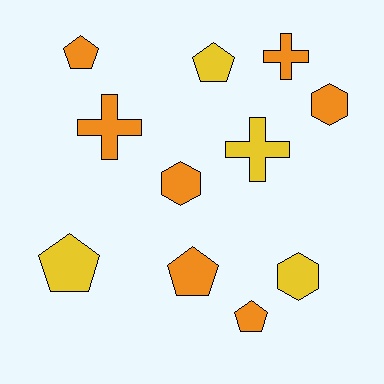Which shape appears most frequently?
Pentagon, with 5 objects.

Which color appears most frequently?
Orange, with 7 objects.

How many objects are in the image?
There are 11 objects.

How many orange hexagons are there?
There are 2 orange hexagons.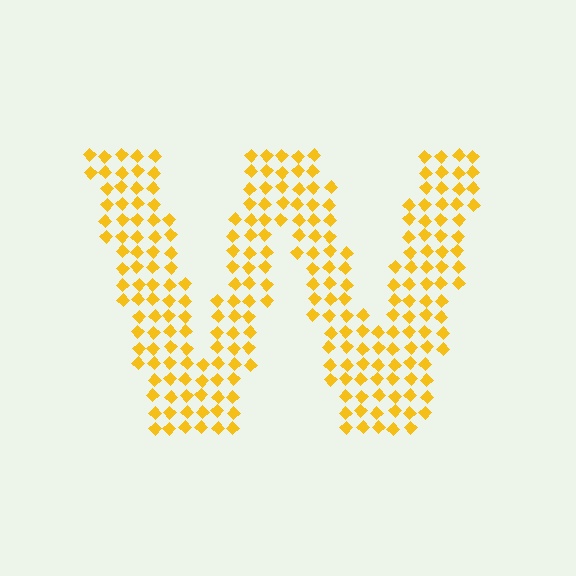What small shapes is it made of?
It is made of small diamonds.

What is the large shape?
The large shape is the letter W.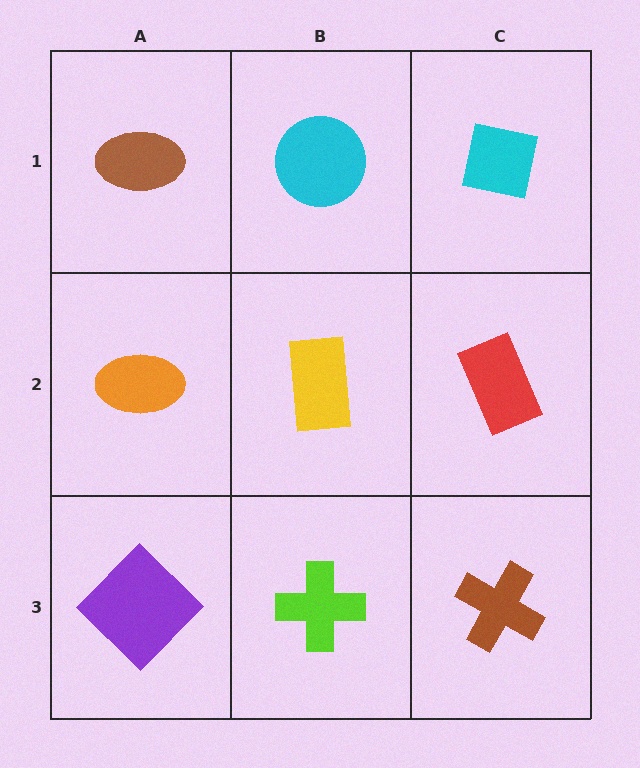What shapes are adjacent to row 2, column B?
A cyan circle (row 1, column B), a lime cross (row 3, column B), an orange ellipse (row 2, column A), a red rectangle (row 2, column C).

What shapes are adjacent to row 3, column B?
A yellow rectangle (row 2, column B), a purple diamond (row 3, column A), a brown cross (row 3, column C).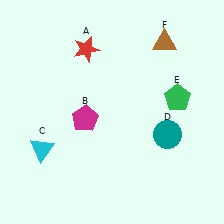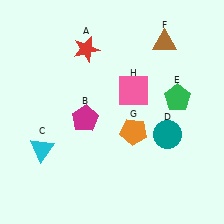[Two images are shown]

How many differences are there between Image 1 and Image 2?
There are 2 differences between the two images.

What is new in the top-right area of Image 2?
A pink square (H) was added in the top-right area of Image 2.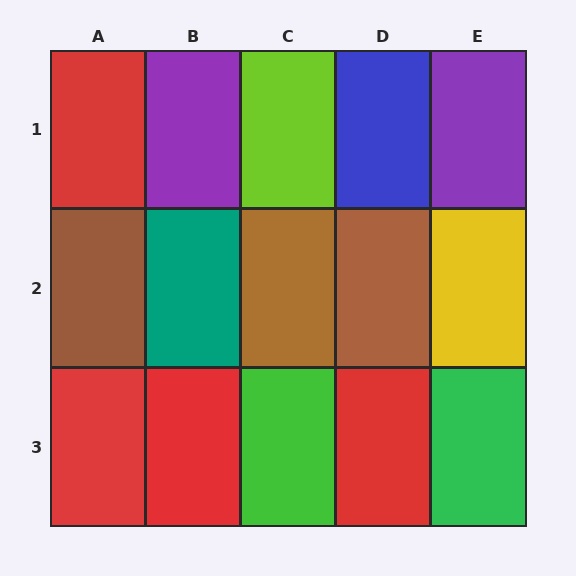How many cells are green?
2 cells are green.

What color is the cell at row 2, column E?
Yellow.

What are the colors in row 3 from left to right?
Red, red, green, red, green.